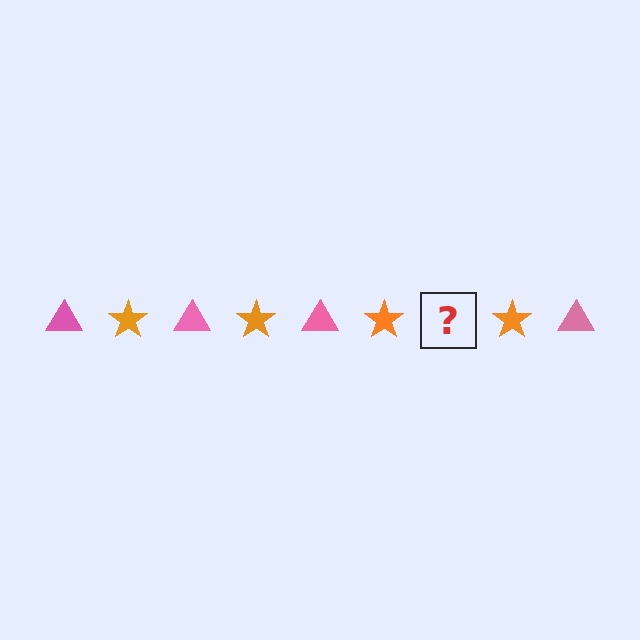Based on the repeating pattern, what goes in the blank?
The blank should be a pink triangle.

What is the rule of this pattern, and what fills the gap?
The rule is that the pattern alternates between pink triangle and orange star. The gap should be filled with a pink triangle.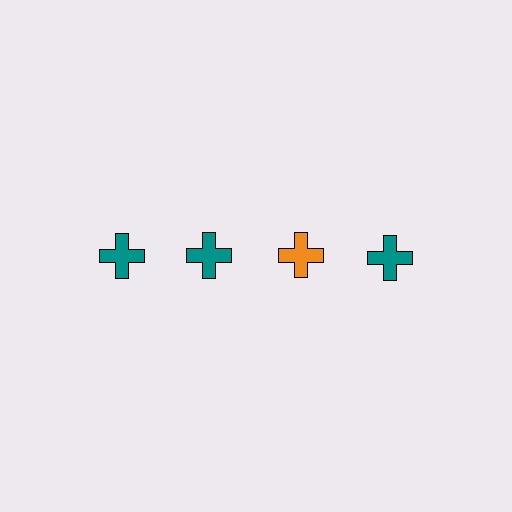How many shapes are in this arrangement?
There are 4 shapes arranged in a grid pattern.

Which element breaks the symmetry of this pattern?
The orange cross in the top row, center column breaks the symmetry. All other shapes are teal crosses.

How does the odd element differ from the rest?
It has a different color: orange instead of teal.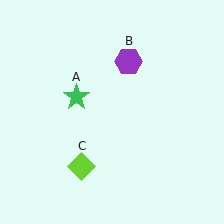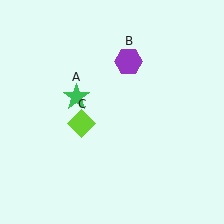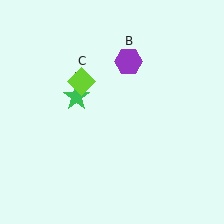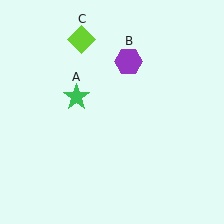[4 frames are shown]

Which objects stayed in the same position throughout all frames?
Green star (object A) and purple hexagon (object B) remained stationary.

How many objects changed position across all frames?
1 object changed position: lime diamond (object C).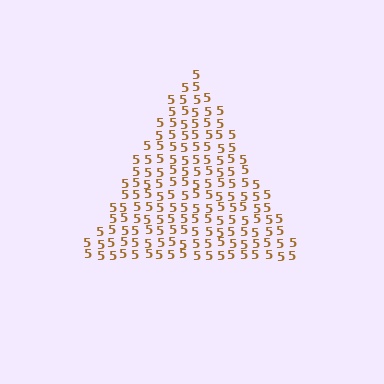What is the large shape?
The large shape is a triangle.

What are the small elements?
The small elements are digit 5's.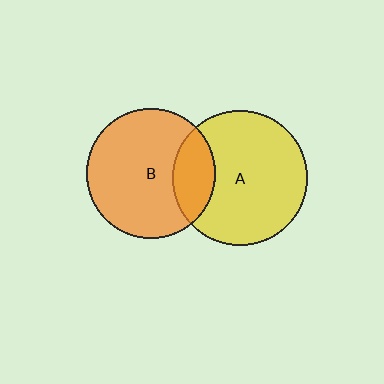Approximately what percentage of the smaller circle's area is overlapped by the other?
Approximately 20%.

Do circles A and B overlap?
Yes.